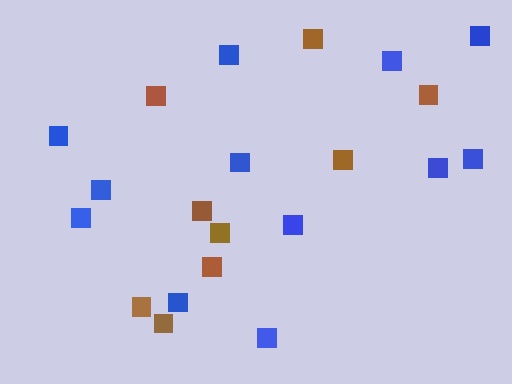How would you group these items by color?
There are 2 groups: one group of blue squares (12) and one group of brown squares (9).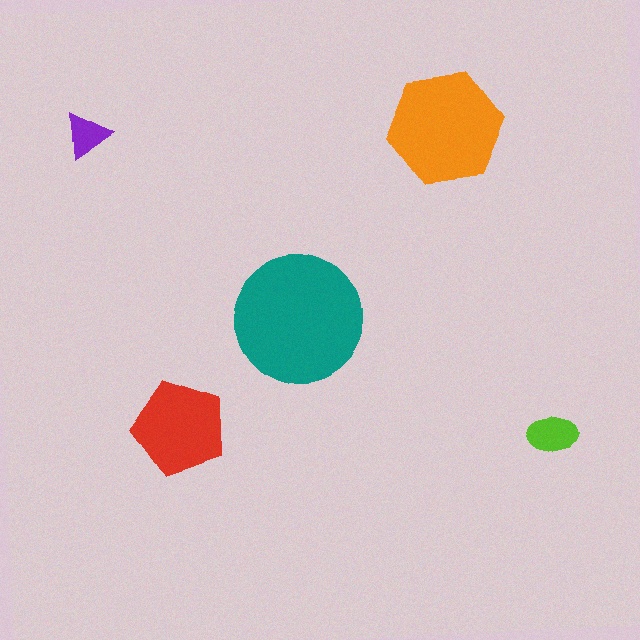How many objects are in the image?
There are 5 objects in the image.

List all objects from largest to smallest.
The teal circle, the orange hexagon, the red pentagon, the lime ellipse, the purple triangle.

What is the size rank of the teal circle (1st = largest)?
1st.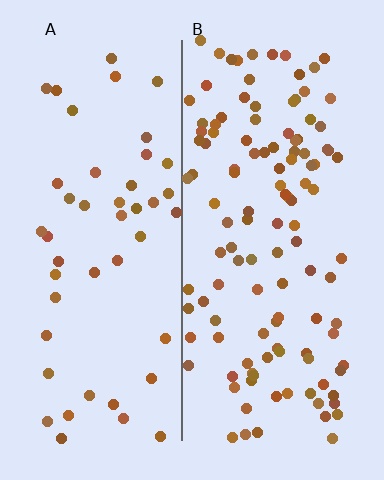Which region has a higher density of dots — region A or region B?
B (the right).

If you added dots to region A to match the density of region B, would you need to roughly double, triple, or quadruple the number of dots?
Approximately triple.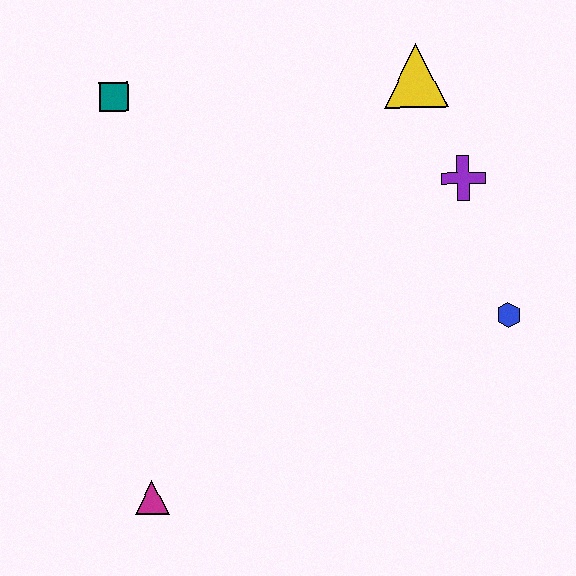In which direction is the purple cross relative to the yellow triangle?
The purple cross is below the yellow triangle.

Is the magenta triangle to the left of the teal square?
No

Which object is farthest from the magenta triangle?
The yellow triangle is farthest from the magenta triangle.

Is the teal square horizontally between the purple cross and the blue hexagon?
No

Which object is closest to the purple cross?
The yellow triangle is closest to the purple cross.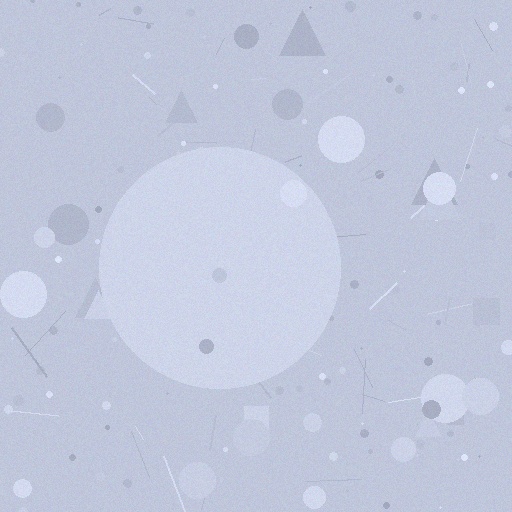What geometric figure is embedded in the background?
A circle is embedded in the background.